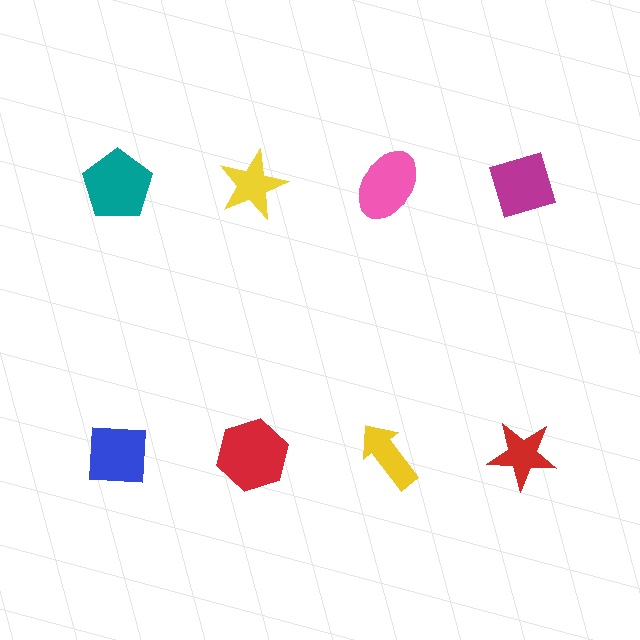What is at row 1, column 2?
A yellow star.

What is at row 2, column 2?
A red hexagon.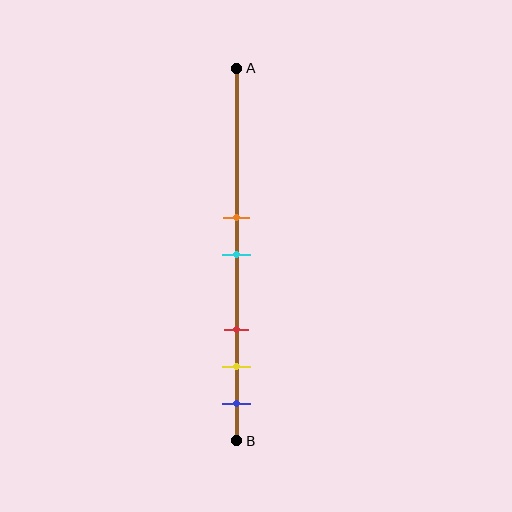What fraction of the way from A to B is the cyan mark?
The cyan mark is approximately 50% (0.5) of the way from A to B.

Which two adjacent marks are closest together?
The orange and cyan marks are the closest adjacent pair.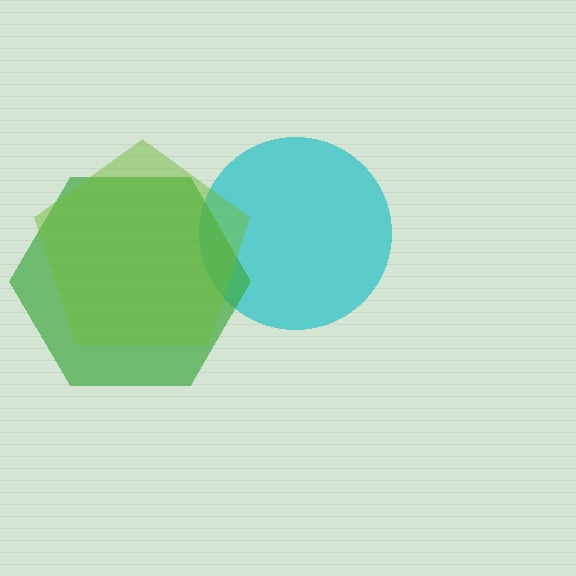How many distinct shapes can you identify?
There are 3 distinct shapes: a cyan circle, a green hexagon, a lime pentagon.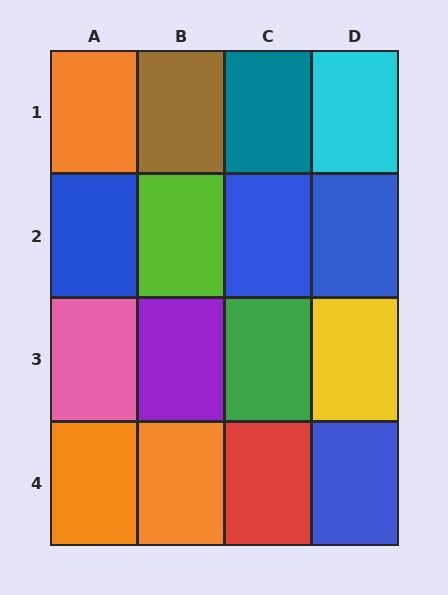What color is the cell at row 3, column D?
Yellow.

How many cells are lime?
1 cell is lime.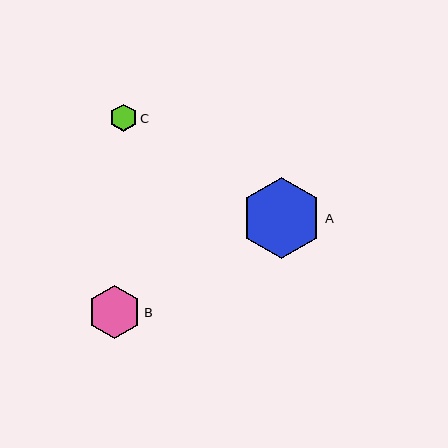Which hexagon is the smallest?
Hexagon C is the smallest with a size of approximately 28 pixels.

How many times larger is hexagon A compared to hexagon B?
Hexagon A is approximately 1.5 times the size of hexagon B.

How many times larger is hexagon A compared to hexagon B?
Hexagon A is approximately 1.5 times the size of hexagon B.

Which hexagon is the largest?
Hexagon A is the largest with a size of approximately 81 pixels.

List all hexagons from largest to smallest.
From largest to smallest: A, B, C.